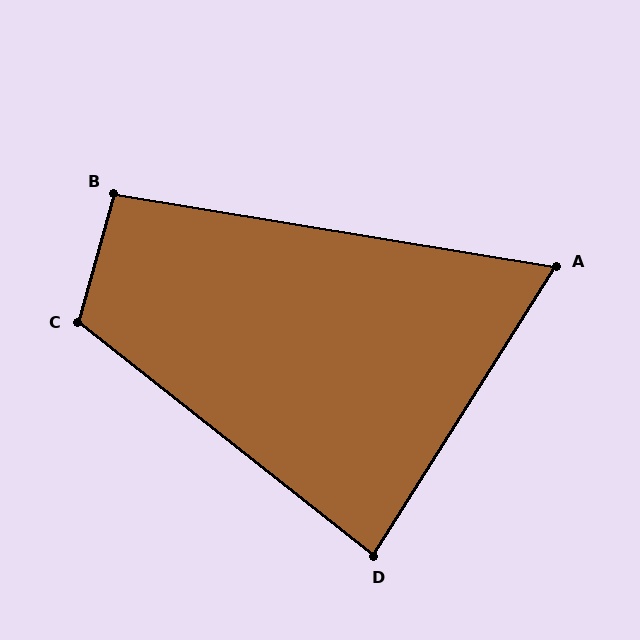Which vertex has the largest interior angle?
C, at approximately 113 degrees.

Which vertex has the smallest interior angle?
A, at approximately 67 degrees.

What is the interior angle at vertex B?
Approximately 96 degrees (obtuse).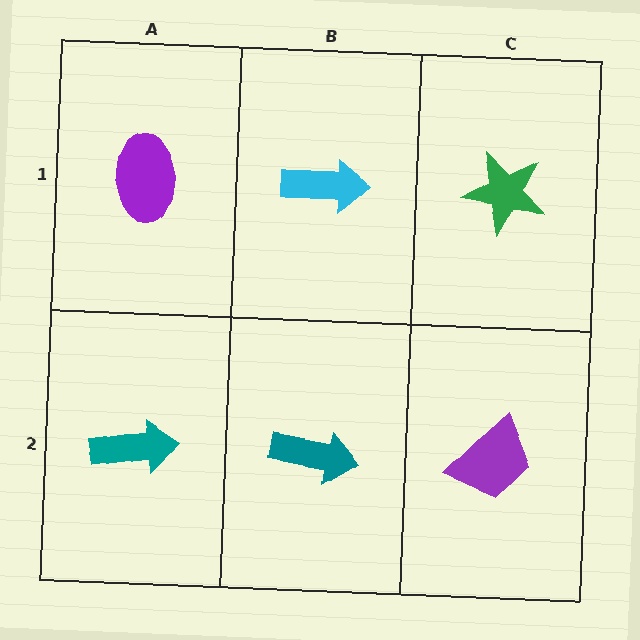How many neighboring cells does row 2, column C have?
2.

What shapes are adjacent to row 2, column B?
A cyan arrow (row 1, column B), a teal arrow (row 2, column A), a purple trapezoid (row 2, column C).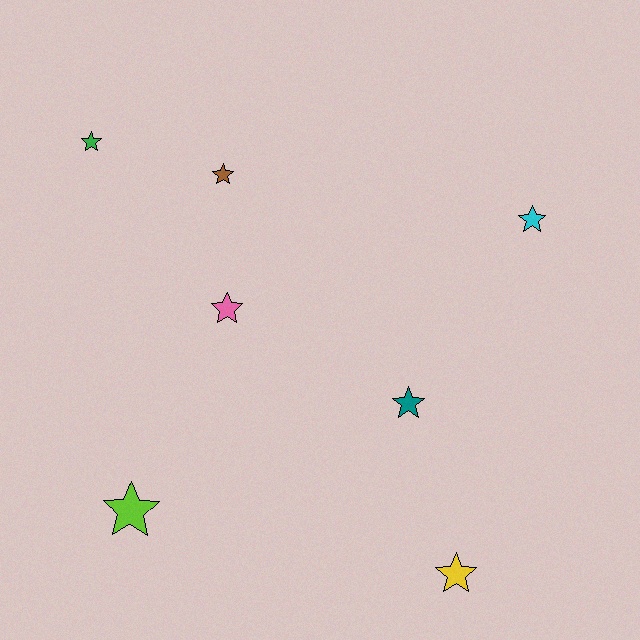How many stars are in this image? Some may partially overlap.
There are 7 stars.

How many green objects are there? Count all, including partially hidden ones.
There is 1 green object.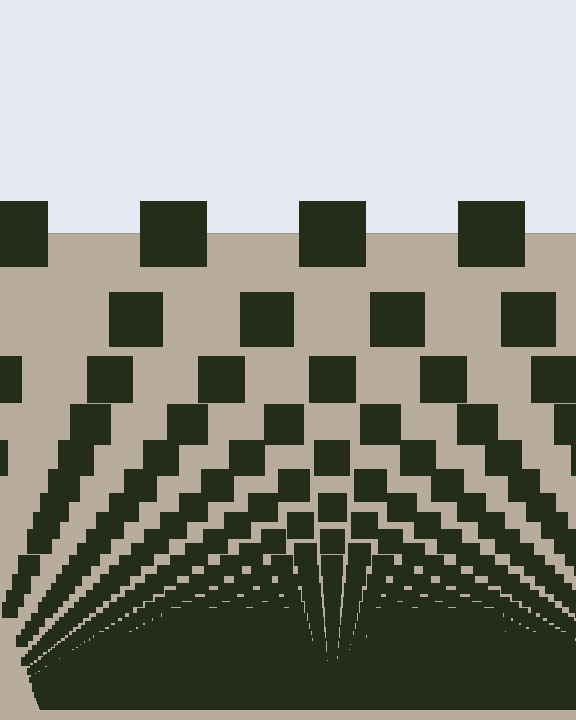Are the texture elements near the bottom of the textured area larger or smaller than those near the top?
Smaller. The gradient is inverted — elements near the bottom are smaller and denser.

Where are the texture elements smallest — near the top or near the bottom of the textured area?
Near the bottom.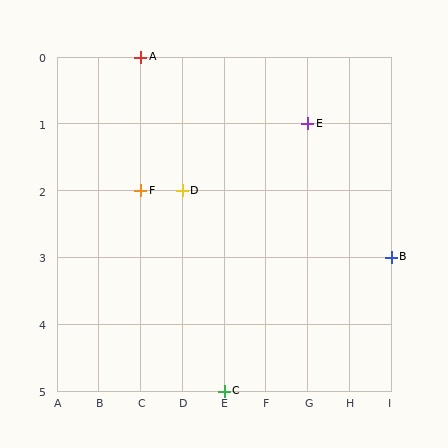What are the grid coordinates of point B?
Point B is at grid coordinates (I, 3).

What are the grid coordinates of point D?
Point D is at grid coordinates (D, 2).